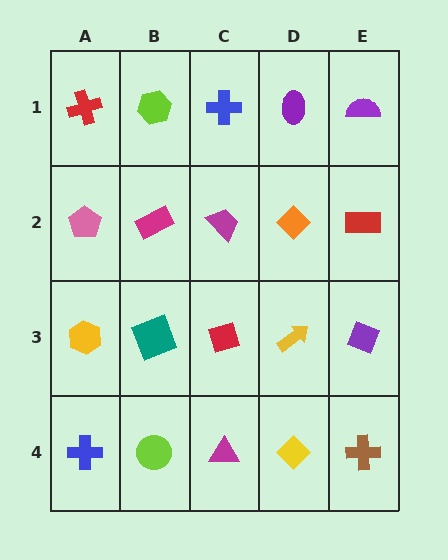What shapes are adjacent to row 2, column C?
A blue cross (row 1, column C), a red diamond (row 3, column C), a magenta rectangle (row 2, column B), an orange diamond (row 2, column D).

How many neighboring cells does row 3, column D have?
4.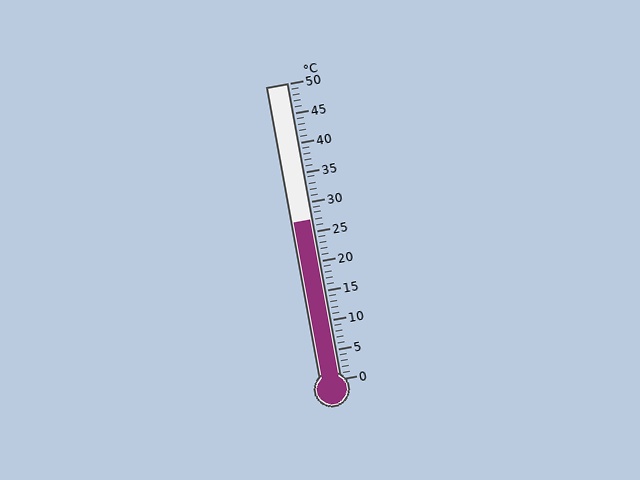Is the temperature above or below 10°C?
The temperature is above 10°C.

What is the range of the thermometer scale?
The thermometer scale ranges from 0°C to 50°C.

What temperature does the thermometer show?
The thermometer shows approximately 27°C.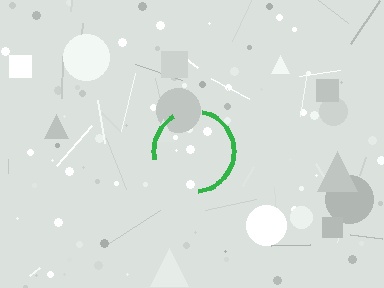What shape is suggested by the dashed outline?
The dashed outline suggests a circle.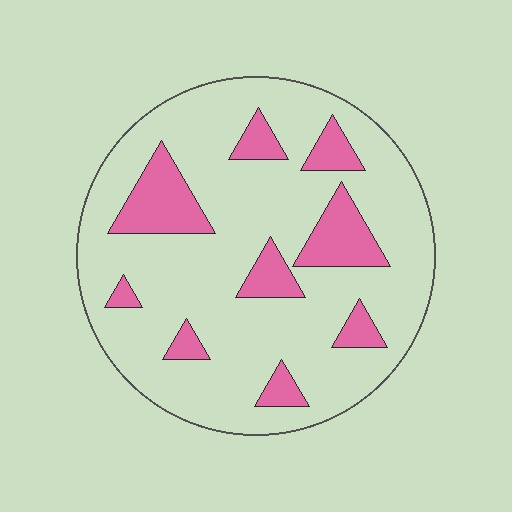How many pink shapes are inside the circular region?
9.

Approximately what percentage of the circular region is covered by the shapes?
Approximately 20%.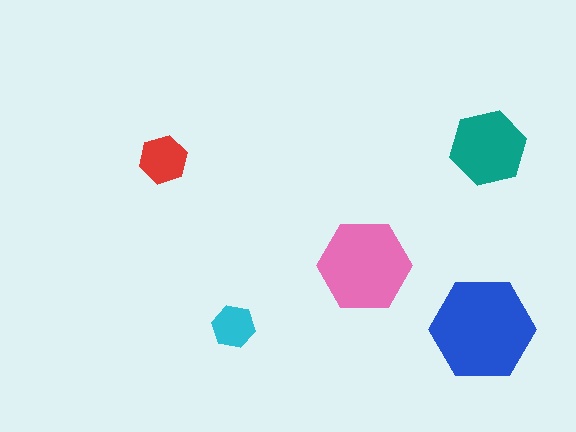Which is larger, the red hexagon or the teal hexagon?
The teal one.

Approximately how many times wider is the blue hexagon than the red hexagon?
About 2 times wider.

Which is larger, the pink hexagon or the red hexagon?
The pink one.